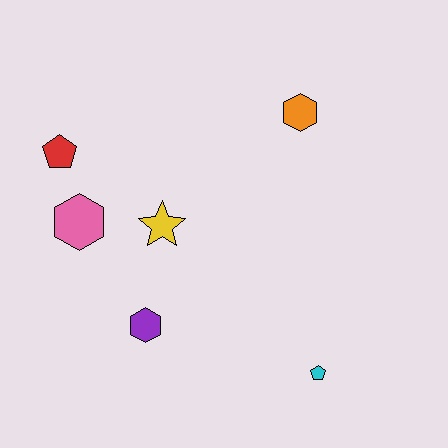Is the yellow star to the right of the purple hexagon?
Yes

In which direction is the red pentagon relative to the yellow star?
The red pentagon is to the left of the yellow star.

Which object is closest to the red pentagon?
The pink hexagon is closest to the red pentagon.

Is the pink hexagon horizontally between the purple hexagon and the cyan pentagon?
No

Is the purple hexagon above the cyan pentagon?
Yes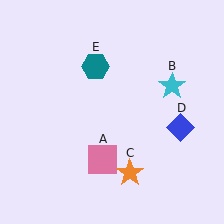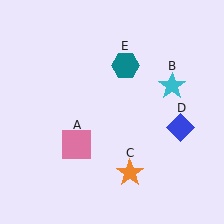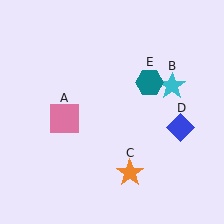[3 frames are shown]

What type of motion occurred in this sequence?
The pink square (object A), teal hexagon (object E) rotated clockwise around the center of the scene.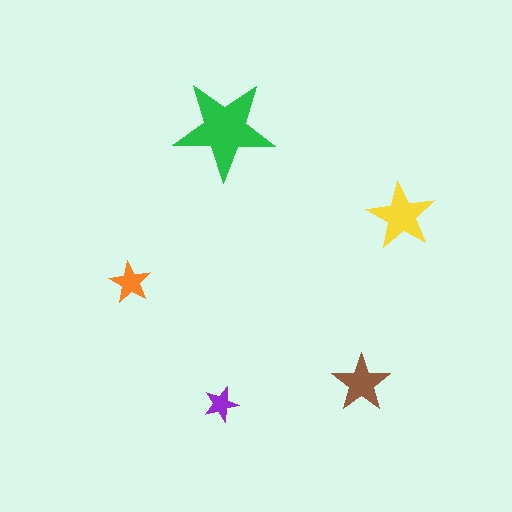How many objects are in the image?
There are 5 objects in the image.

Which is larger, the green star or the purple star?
The green one.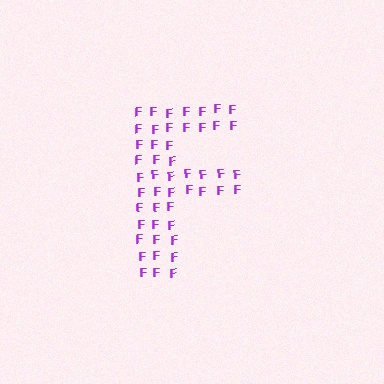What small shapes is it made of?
It is made of small letter F's.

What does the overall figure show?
The overall figure shows the letter F.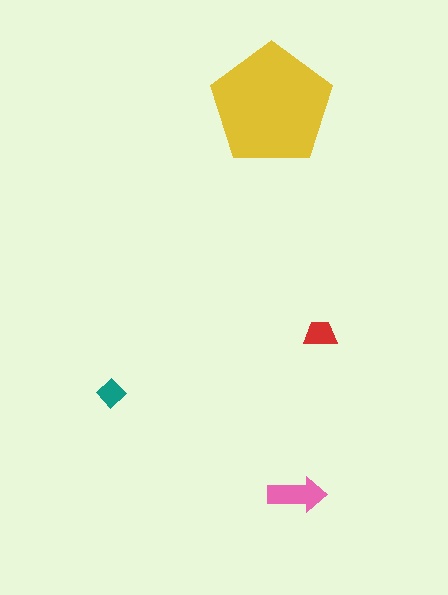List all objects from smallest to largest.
The teal diamond, the red trapezoid, the pink arrow, the yellow pentagon.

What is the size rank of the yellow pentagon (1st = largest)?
1st.